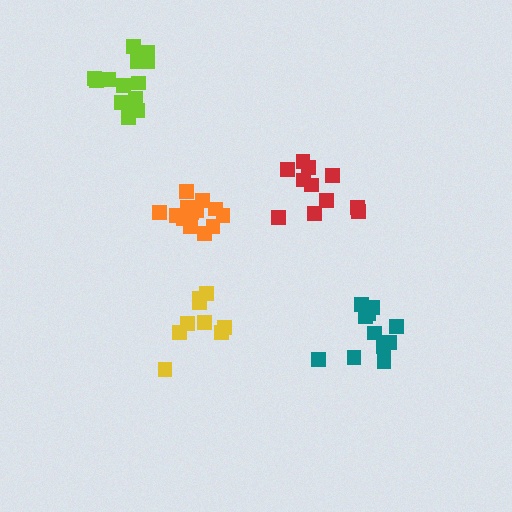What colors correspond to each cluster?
The clusters are colored: red, yellow, teal, orange, lime.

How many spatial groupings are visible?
There are 5 spatial groupings.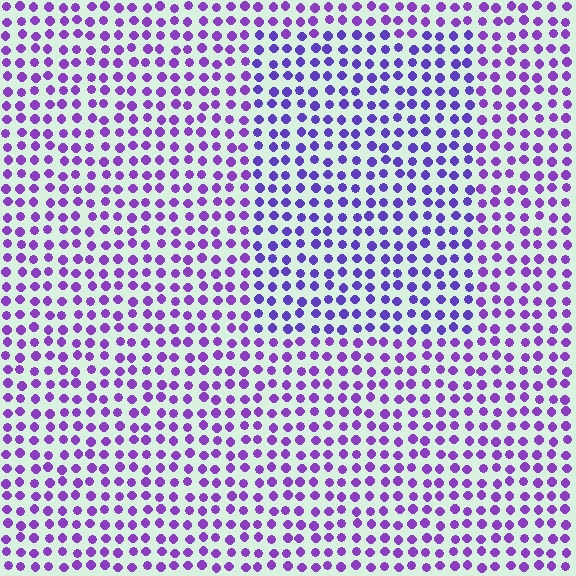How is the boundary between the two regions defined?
The boundary is defined purely by a slight shift in hue (about 21 degrees). Spacing, size, and orientation are identical on both sides.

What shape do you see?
I see a rectangle.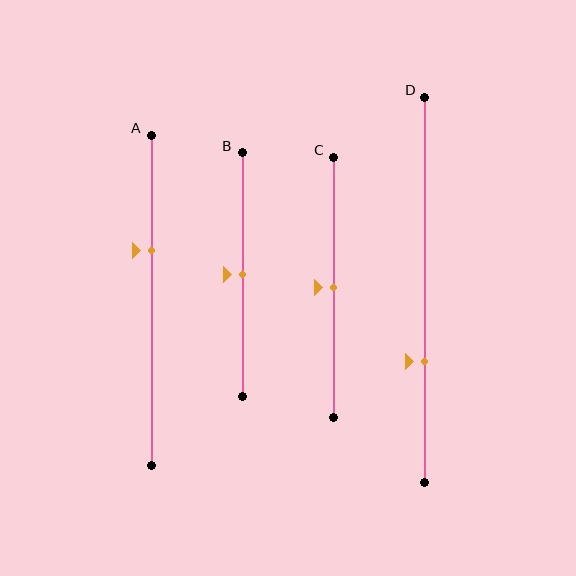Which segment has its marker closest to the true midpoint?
Segment B has its marker closest to the true midpoint.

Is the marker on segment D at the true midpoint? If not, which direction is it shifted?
No, the marker on segment D is shifted downward by about 19% of the segment length.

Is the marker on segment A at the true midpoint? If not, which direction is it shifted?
No, the marker on segment A is shifted upward by about 15% of the segment length.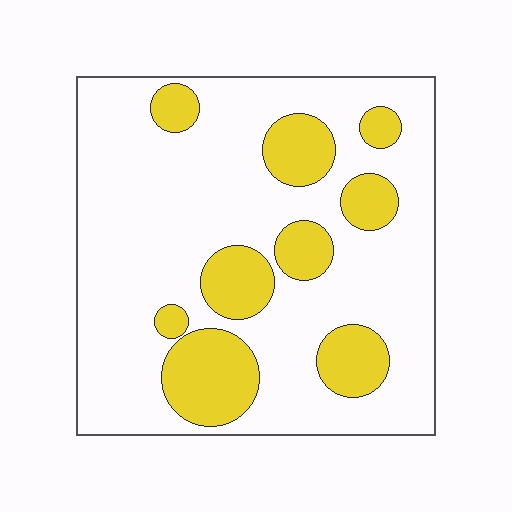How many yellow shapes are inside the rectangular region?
9.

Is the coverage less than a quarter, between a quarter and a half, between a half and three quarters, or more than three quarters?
Less than a quarter.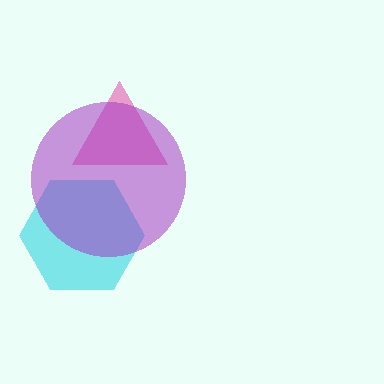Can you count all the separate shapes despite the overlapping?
Yes, there are 3 separate shapes.